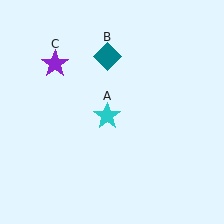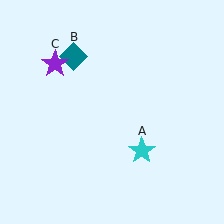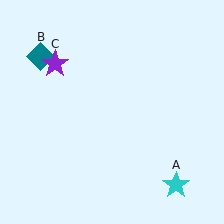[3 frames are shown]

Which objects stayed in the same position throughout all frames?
Purple star (object C) remained stationary.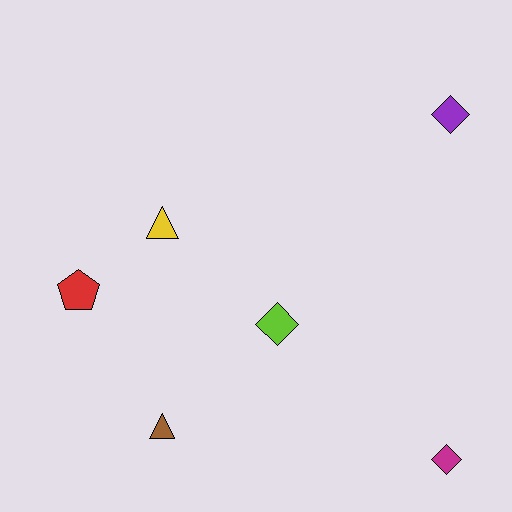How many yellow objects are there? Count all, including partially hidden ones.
There is 1 yellow object.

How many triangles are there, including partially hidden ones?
There are 2 triangles.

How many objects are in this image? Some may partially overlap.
There are 6 objects.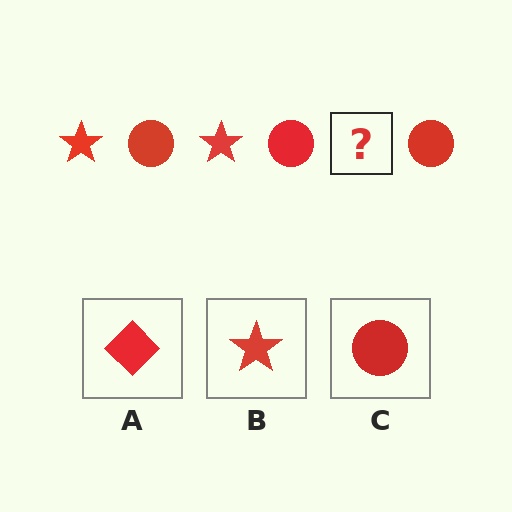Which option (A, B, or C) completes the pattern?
B.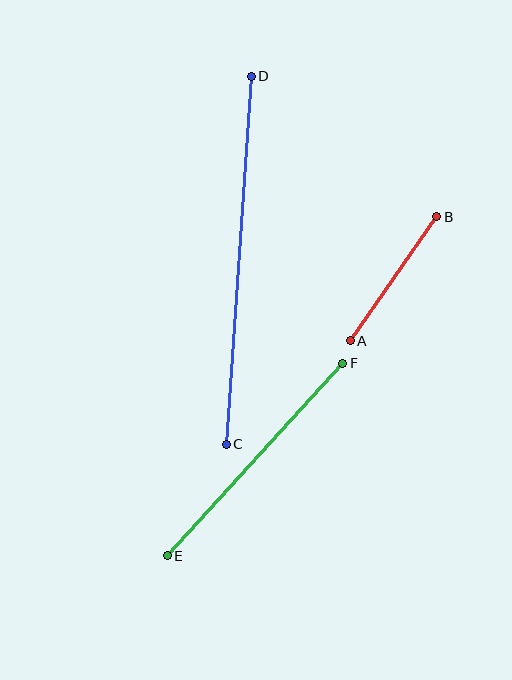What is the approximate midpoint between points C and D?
The midpoint is at approximately (239, 260) pixels.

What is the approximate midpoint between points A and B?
The midpoint is at approximately (394, 279) pixels.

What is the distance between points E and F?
The distance is approximately 260 pixels.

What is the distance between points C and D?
The distance is approximately 369 pixels.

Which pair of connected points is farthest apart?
Points C and D are farthest apart.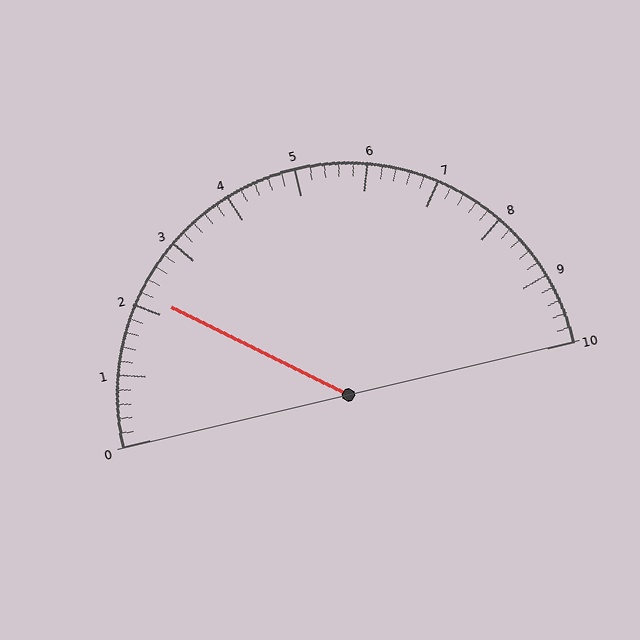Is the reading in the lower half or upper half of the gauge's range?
The reading is in the lower half of the range (0 to 10).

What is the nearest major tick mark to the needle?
The nearest major tick mark is 2.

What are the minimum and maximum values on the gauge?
The gauge ranges from 0 to 10.